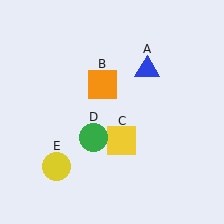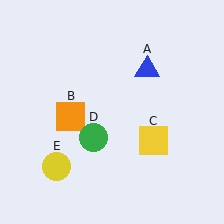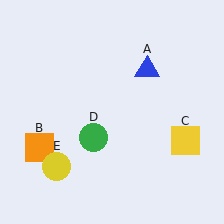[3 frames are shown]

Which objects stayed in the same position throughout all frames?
Blue triangle (object A) and green circle (object D) and yellow circle (object E) remained stationary.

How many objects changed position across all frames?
2 objects changed position: orange square (object B), yellow square (object C).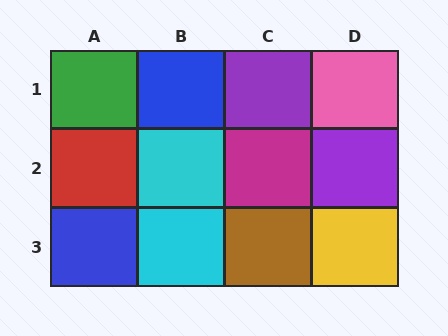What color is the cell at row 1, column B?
Blue.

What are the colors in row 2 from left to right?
Red, cyan, magenta, purple.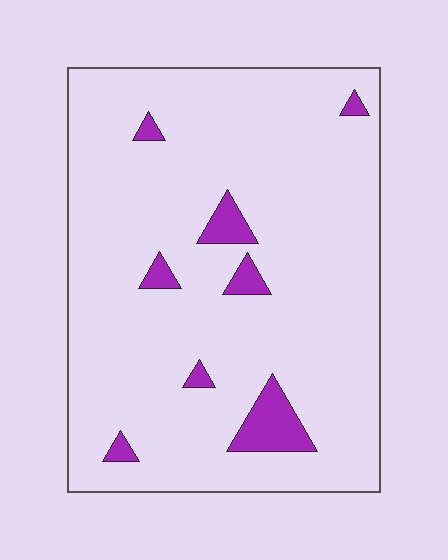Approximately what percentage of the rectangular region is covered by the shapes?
Approximately 5%.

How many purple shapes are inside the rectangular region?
8.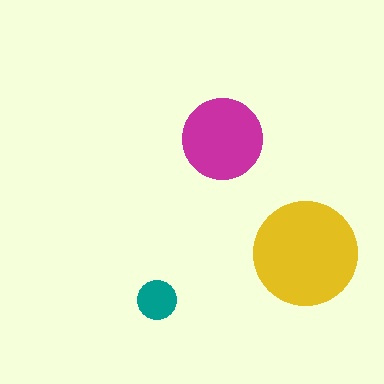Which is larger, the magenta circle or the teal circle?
The magenta one.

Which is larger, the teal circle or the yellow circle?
The yellow one.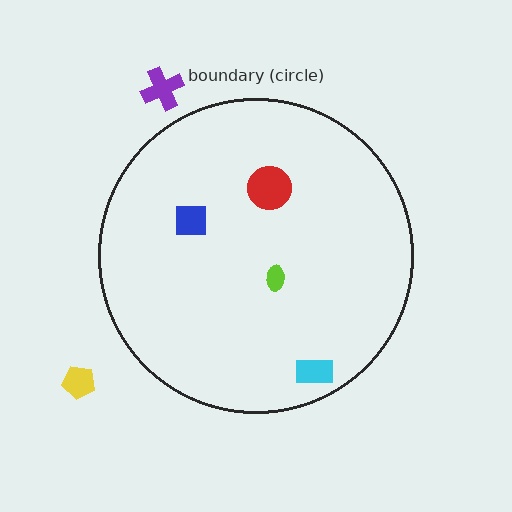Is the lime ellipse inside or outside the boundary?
Inside.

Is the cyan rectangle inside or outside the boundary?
Inside.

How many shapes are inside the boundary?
4 inside, 2 outside.